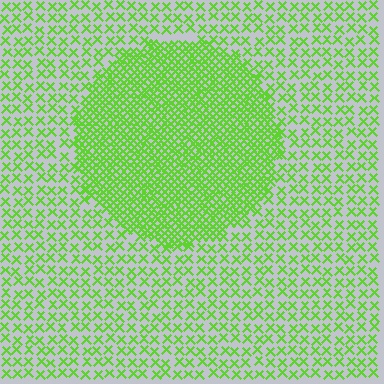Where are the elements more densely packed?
The elements are more densely packed inside the circle boundary.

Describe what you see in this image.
The image contains small lime elements arranged at two different densities. A circle-shaped region is visible where the elements are more densely packed than the surrounding area.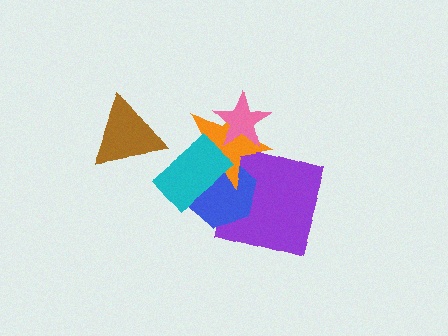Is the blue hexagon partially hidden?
Yes, it is partially covered by another shape.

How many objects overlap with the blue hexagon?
3 objects overlap with the blue hexagon.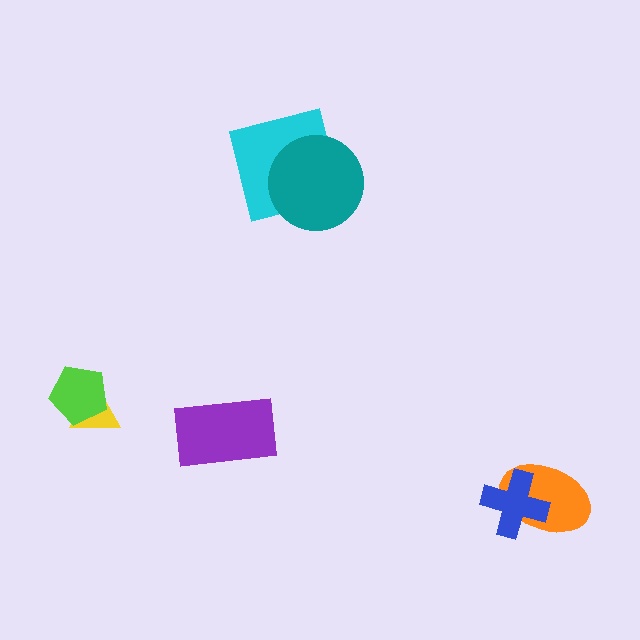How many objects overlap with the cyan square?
1 object overlaps with the cyan square.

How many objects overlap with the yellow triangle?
1 object overlaps with the yellow triangle.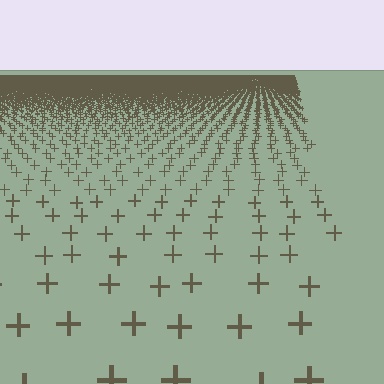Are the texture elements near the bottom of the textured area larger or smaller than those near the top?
Larger. Near the bottom, elements are closer to the viewer and appear at a bigger on-screen size.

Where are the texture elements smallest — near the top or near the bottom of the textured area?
Near the top.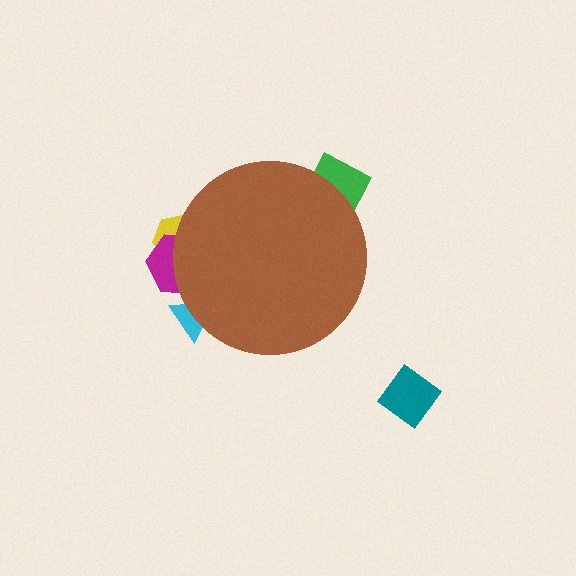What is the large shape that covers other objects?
A brown circle.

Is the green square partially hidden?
Yes, the green square is partially hidden behind the brown circle.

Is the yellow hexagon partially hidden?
Yes, the yellow hexagon is partially hidden behind the brown circle.